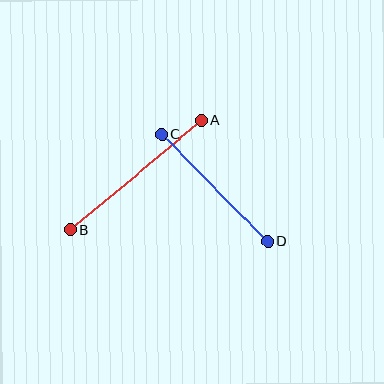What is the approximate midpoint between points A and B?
The midpoint is at approximately (136, 175) pixels.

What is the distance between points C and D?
The distance is approximately 151 pixels.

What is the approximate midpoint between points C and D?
The midpoint is at approximately (215, 188) pixels.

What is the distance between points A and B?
The distance is approximately 171 pixels.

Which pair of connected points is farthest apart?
Points A and B are farthest apart.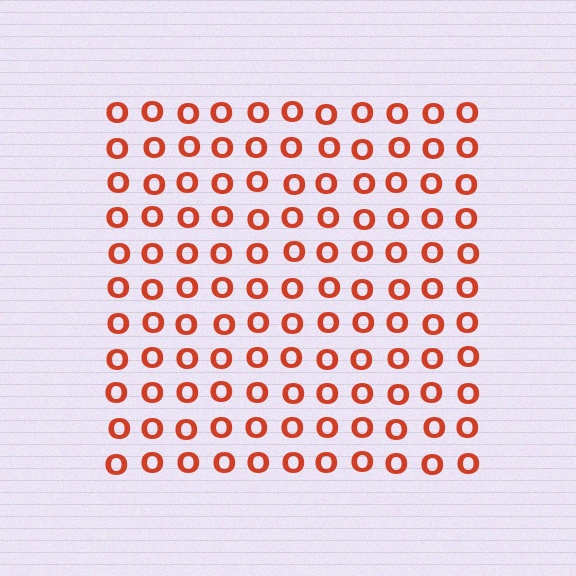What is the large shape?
The large shape is a square.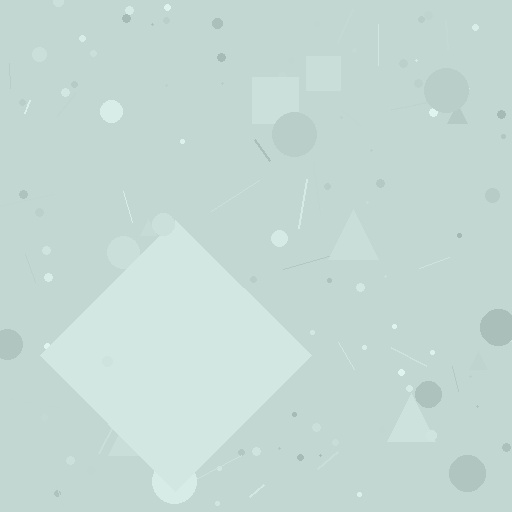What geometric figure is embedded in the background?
A diamond is embedded in the background.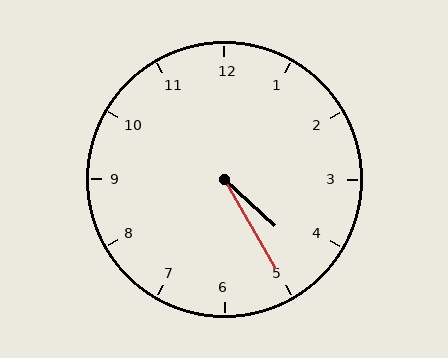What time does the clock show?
4:25.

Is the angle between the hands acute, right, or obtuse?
It is acute.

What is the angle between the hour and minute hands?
Approximately 18 degrees.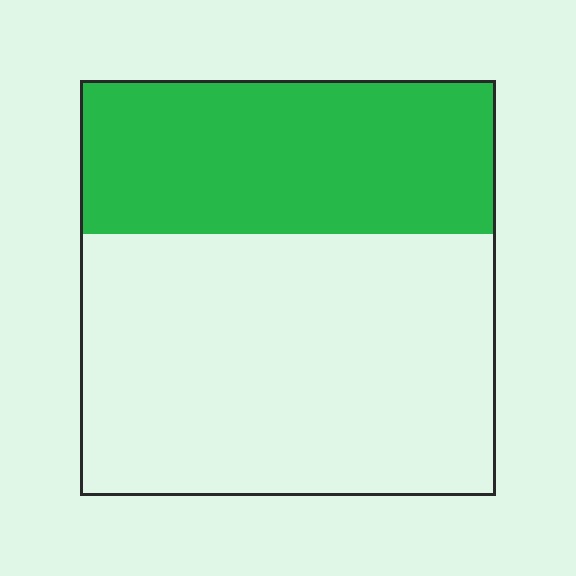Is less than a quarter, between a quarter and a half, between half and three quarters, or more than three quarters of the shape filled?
Between a quarter and a half.